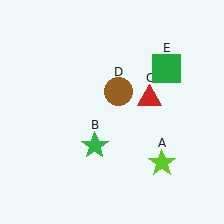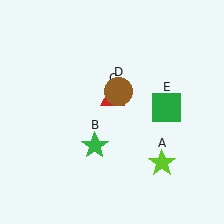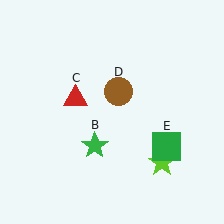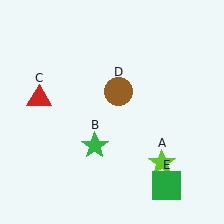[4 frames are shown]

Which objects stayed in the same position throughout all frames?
Lime star (object A) and green star (object B) and brown circle (object D) remained stationary.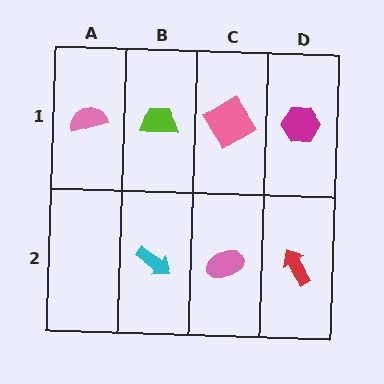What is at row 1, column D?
A magenta hexagon.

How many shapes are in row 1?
4 shapes.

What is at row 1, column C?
A pink diamond.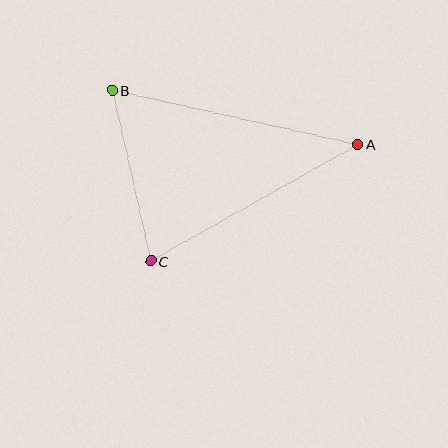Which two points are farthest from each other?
Points A and B are farthest from each other.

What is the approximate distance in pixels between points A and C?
The distance between A and C is approximately 238 pixels.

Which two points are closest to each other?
Points B and C are closest to each other.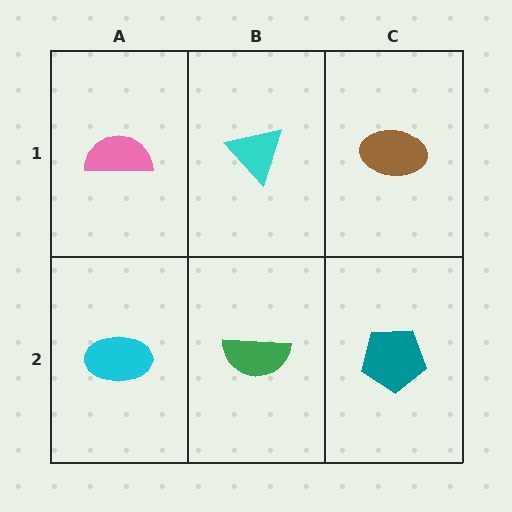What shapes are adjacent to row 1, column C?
A teal pentagon (row 2, column C), a cyan triangle (row 1, column B).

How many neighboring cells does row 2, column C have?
2.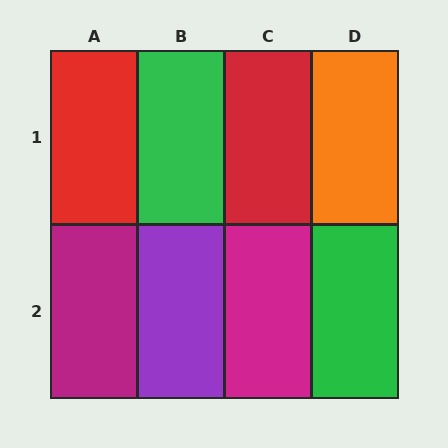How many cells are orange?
1 cell is orange.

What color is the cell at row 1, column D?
Orange.